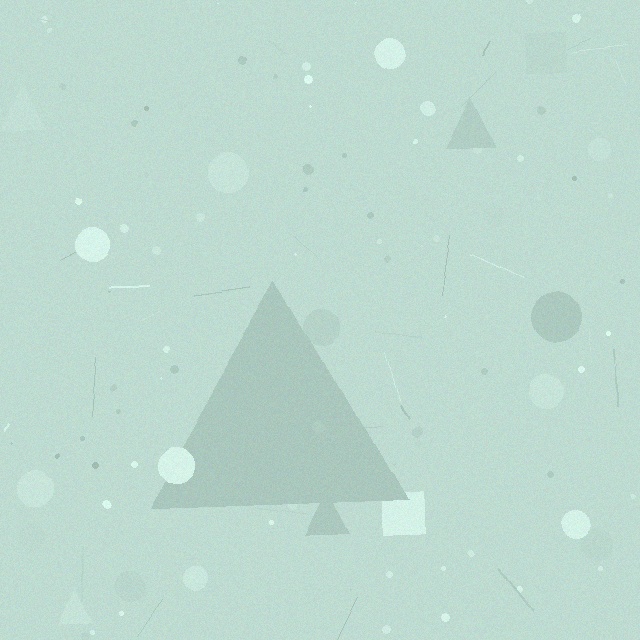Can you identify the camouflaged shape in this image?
The camouflaged shape is a triangle.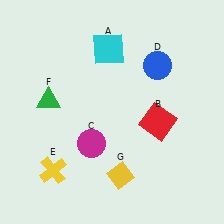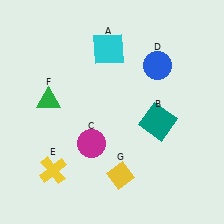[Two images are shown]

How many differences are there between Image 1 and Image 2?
There is 1 difference between the two images.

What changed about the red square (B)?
In Image 1, B is red. In Image 2, it changed to teal.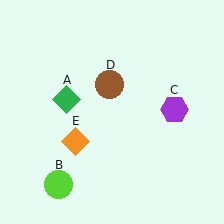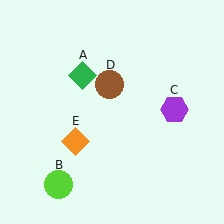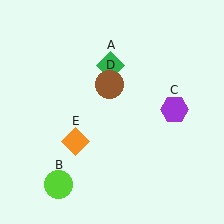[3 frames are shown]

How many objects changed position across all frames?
1 object changed position: green diamond (object A).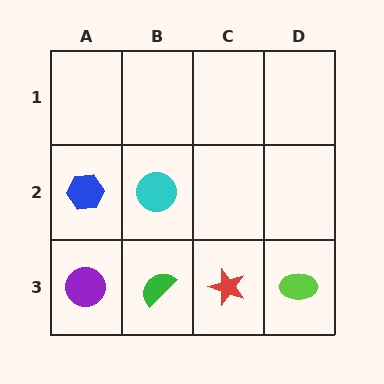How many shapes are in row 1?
0 shapes.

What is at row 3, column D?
A lime ellipse.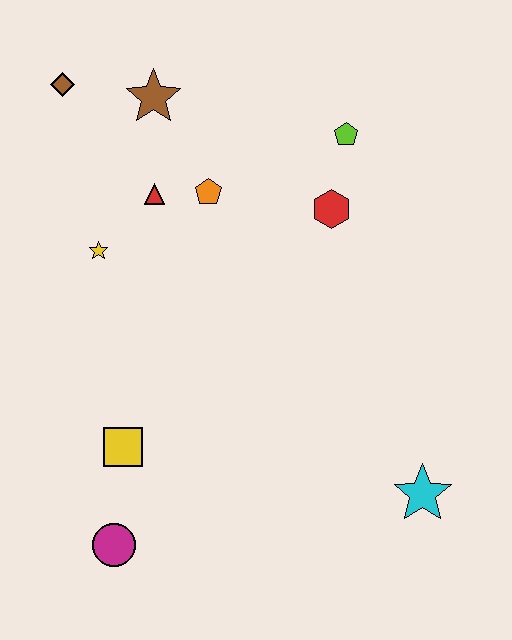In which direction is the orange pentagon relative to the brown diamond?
The orange pentagon is to the right of the brown diamond.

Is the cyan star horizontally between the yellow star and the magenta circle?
No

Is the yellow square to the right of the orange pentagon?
No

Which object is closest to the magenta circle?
The yellow square is closest to the magenta circle.